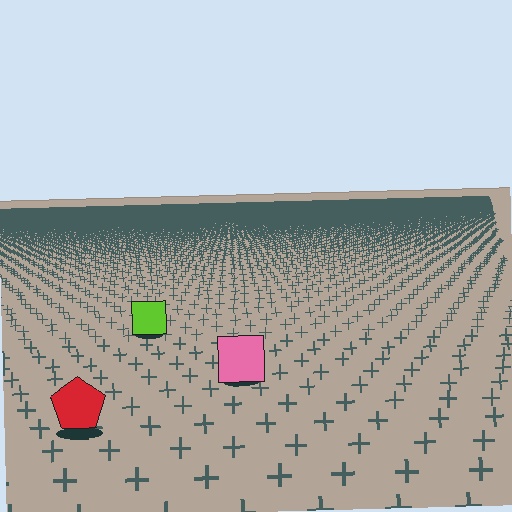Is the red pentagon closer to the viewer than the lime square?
Yes. The red pentagon is closer — you can tell from the texture gradient: the ground texture is coarser near it.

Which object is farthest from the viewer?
The lime square is farthest from the viewer. It appears smaller and the ground texture around it is denser.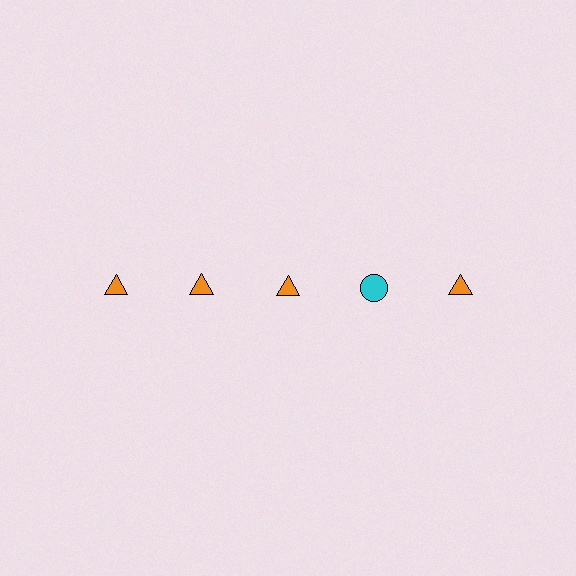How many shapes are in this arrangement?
There are 5 shapes arranged in a grid pattern.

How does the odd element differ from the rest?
It differs in both color (cyan instead of orange) and shape (circle instead of triangle).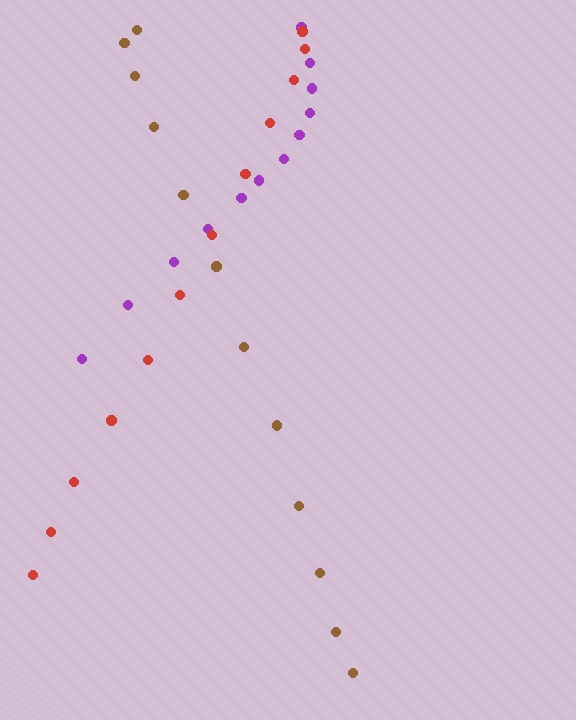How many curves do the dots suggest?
There are 3 distinct paths.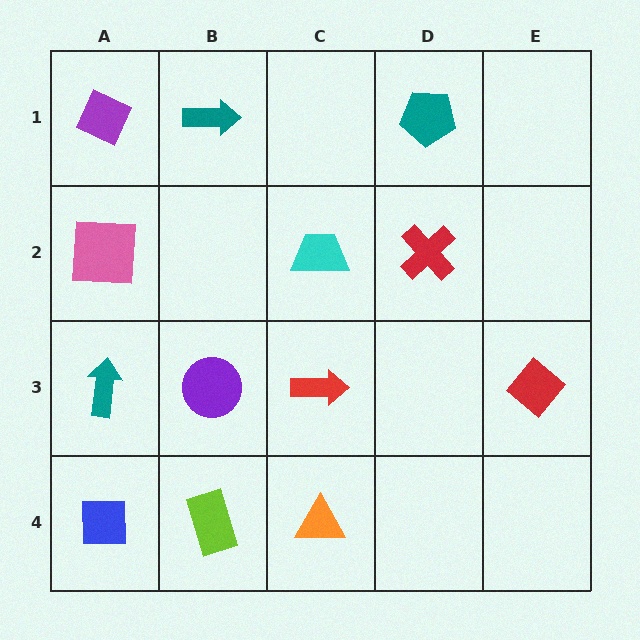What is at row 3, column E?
A red diamond.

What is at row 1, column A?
A purple diamond.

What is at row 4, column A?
A blue square.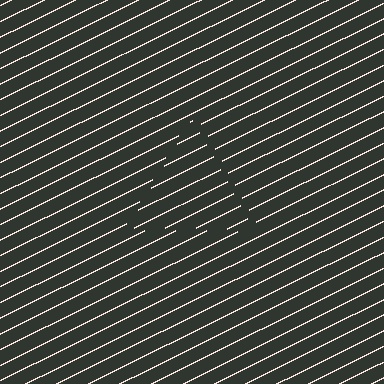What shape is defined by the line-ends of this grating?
An illusory triangle. The interior of the shape contains the same grating, shifted by half a period — the contour is defined by the phase discontinuity where line-ends from the inner and outer gratings abut.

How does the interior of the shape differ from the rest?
The interior of the shape contains the same grating, shifted by half a period — the contour is defined by the phase discontinuity where line-ends from the inner and outer gratings abut.